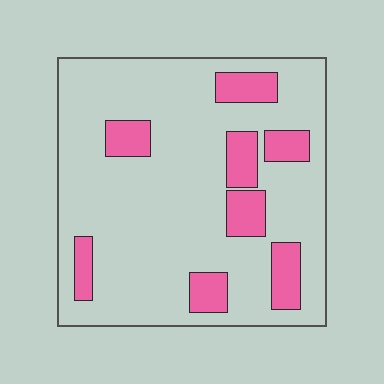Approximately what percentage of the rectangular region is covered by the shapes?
Approximately 20%.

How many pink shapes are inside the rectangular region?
8.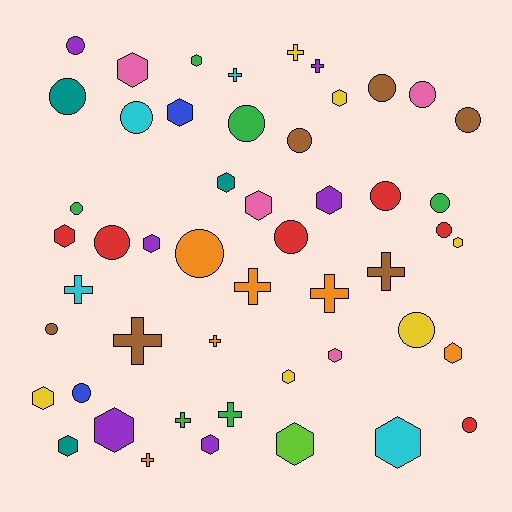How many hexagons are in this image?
There are 19 hexagons.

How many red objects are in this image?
There are 6 red objects.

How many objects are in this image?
There are 50 objects.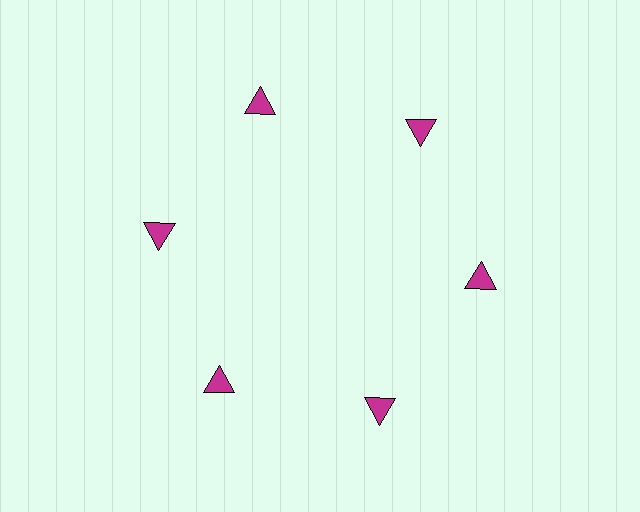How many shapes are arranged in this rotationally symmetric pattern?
There are 6 shapes, arranged in 6 groups of 1.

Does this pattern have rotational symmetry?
Yes, this pattern has 6-fold rotational symmetry. It looks the same after rotating 60 degrees around the center.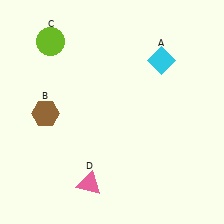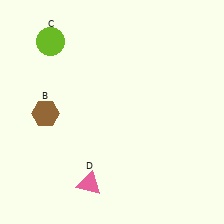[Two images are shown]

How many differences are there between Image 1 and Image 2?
There is 1 difference between the two images.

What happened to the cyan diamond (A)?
The cyan diamond (A) was removed in Image 2. It was in the top-right area of Image 1.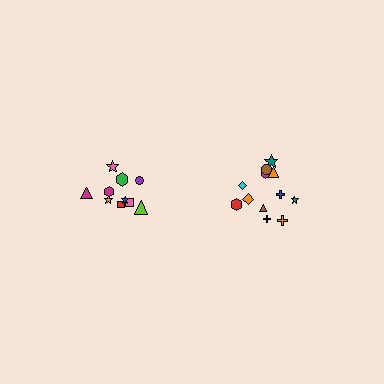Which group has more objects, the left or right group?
The right group.